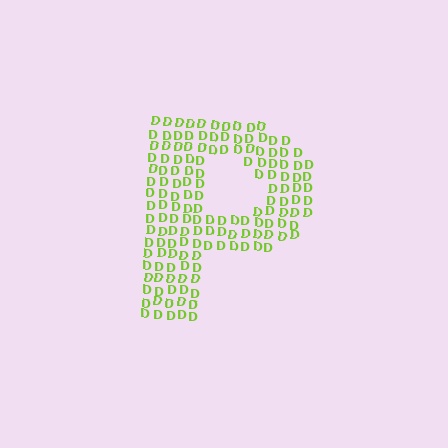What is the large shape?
The large shape is the letter P.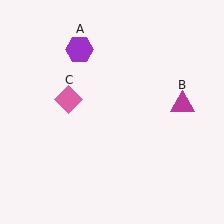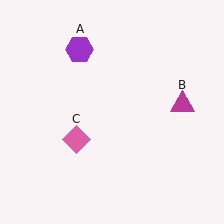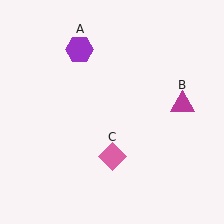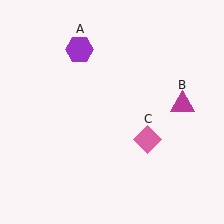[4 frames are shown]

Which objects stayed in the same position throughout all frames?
Purple hexagon (object A) and magenta triangle (object B) remained stationary.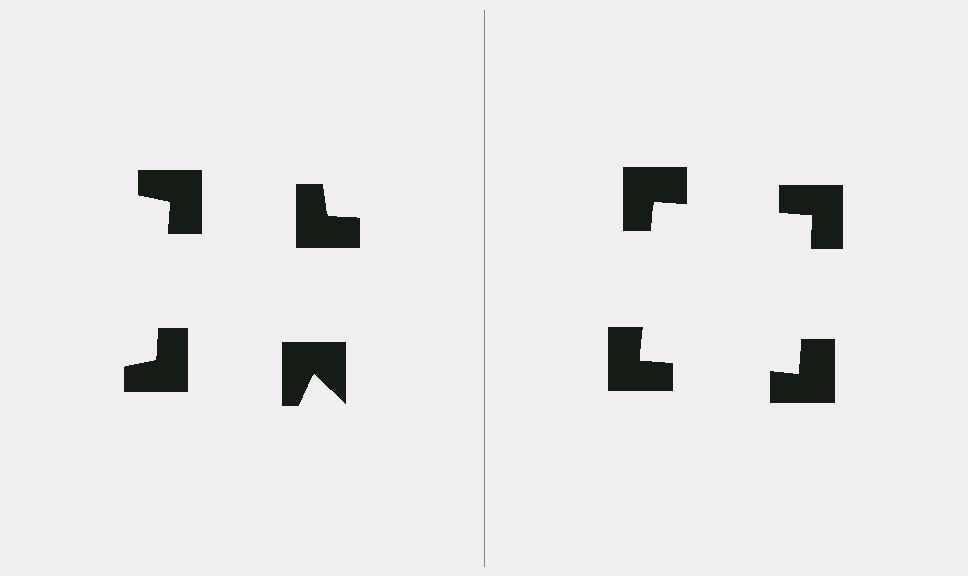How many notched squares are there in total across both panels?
8 — 4 on each side.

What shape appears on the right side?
An illusory square.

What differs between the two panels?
The notched squares are positioned identically on both sides; only the wedge orientations differ. On the right they align to a square; on the left they are misaligned.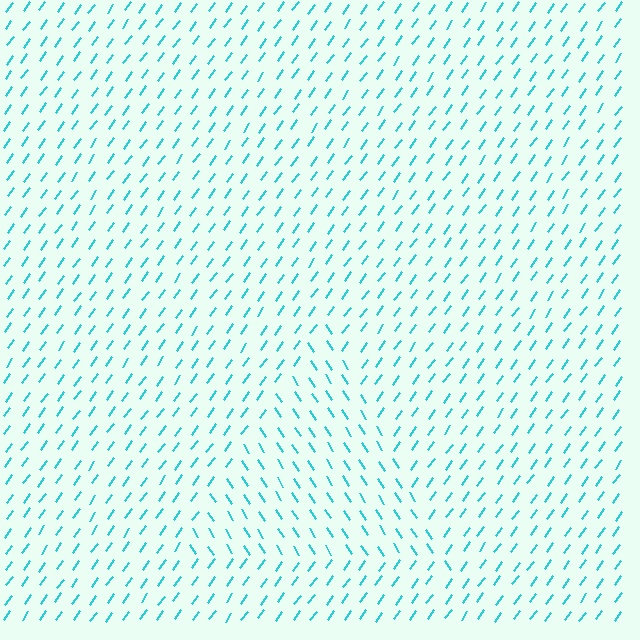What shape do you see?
I see a triangle.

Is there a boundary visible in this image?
Yes, there is a texture boundary formed by a change in line orientation.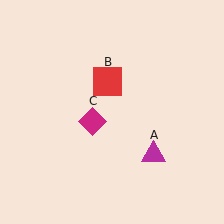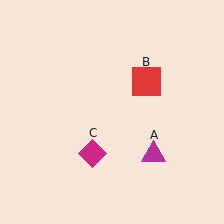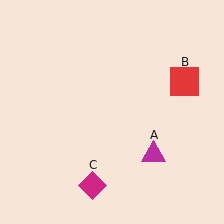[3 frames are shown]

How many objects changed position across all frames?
2 objects changed position: red square (object B), magenta diamond (object C).